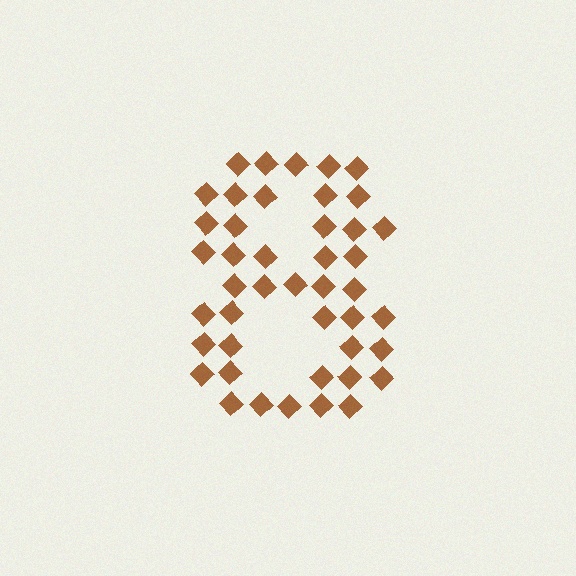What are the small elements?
The small elements are diamonds.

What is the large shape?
The large shape is the digit 8.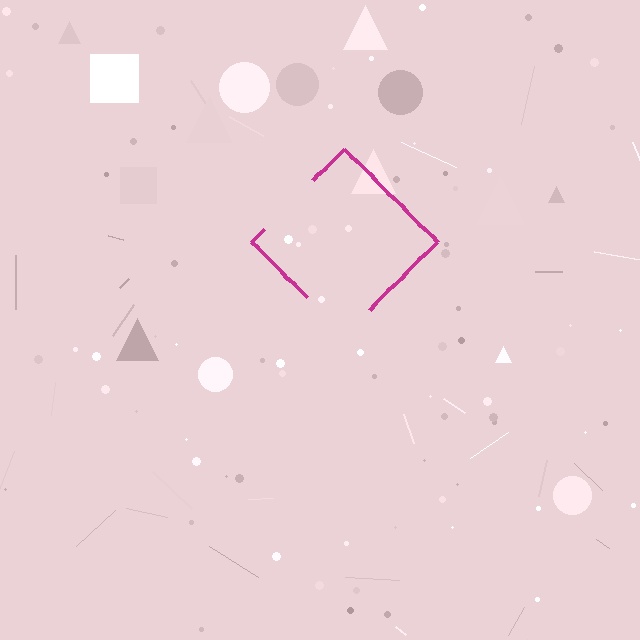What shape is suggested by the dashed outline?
The dashed outline suggests a diamond.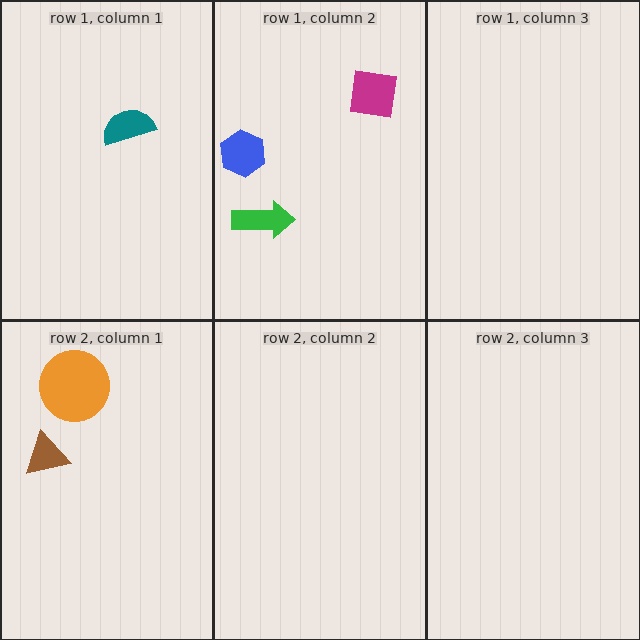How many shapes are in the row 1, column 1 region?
1.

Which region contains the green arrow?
The row 1, column 2 region.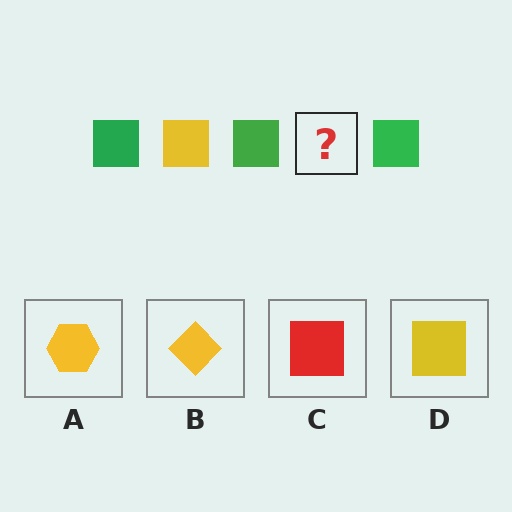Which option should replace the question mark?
Option D.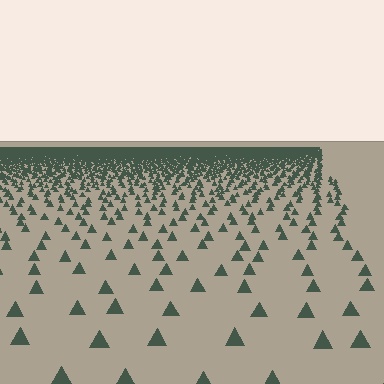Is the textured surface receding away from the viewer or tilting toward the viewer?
The surface is receding away from the viewer. Texture elements get smaller and denser toward the top.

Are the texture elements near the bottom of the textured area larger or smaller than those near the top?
Larger. Near the bottom, elements are closer to the viewer and appear at a bigger on-screen size.